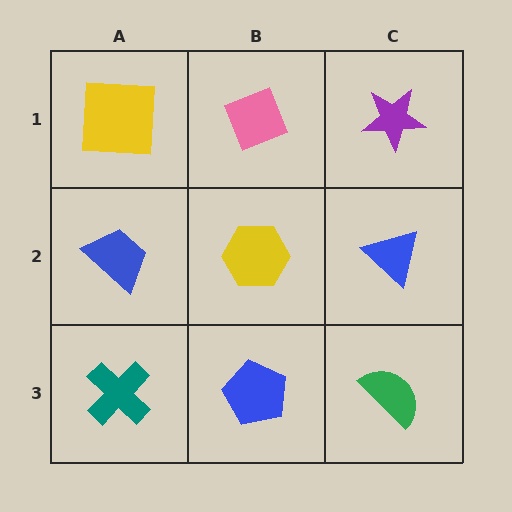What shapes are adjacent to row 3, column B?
A yellow hexagon (row 2, column B), a teal cross (row 3, column A), a green semicircle (row 3, column C).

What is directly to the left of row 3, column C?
A blue pentagon.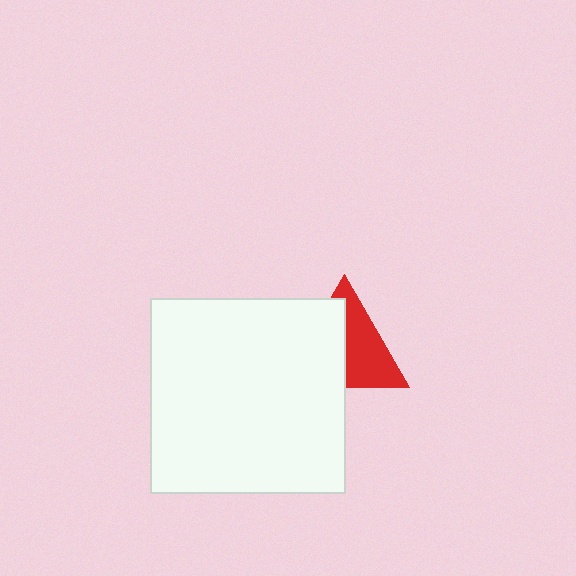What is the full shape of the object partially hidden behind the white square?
The partially hidden object is a red triangle.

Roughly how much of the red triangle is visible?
About half of it is visible (roughly 51%).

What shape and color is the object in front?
The object in front is a white square.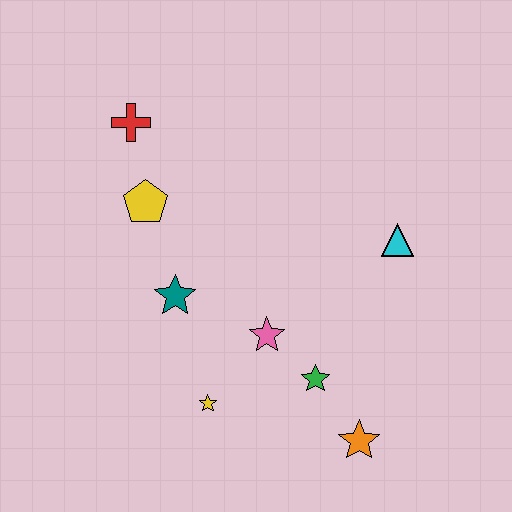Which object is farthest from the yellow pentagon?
The orange star is farthest from the yellow pentagon.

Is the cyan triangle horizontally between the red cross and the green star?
No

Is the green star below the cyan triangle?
Yes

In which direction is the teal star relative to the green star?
The teal star is to the left of the green star.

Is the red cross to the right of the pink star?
No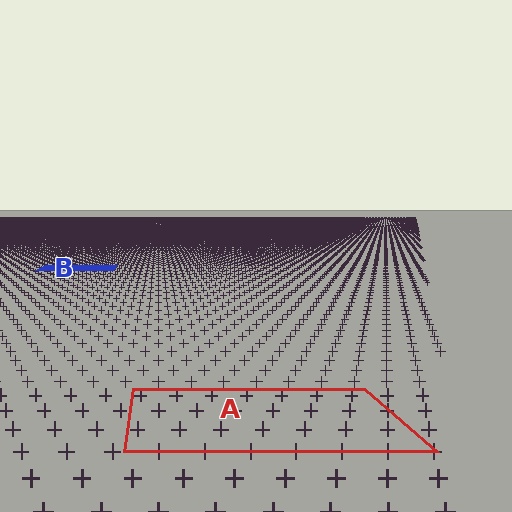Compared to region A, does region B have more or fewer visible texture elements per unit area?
Region B has more texture elements per unit area — they are packed more densely because it is farther away.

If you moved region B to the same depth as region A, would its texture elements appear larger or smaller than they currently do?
They would appear larger. At a closer depth, the same texture elements are projected at a bigger on-screen size.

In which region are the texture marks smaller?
The texture marks are smaller in region B, because it is farther away.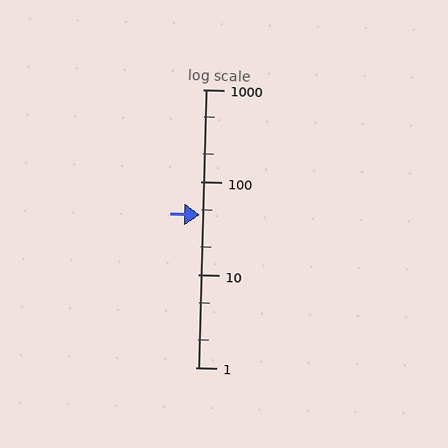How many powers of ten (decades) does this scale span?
The scale spans 3 decades, from 1 to 1000.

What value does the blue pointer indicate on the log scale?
The pointer indicates approximately 44.